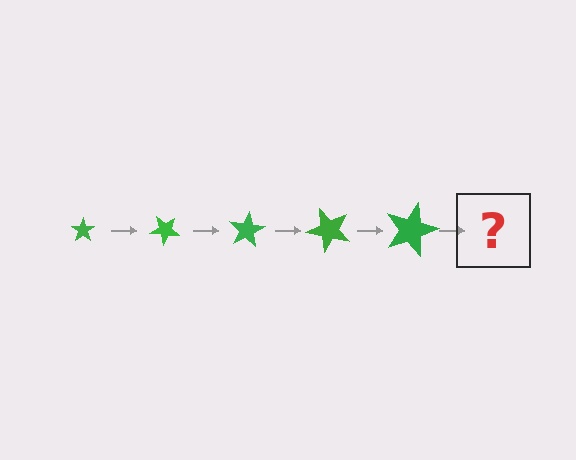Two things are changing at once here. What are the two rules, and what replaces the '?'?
The two rules are that the star grows larger each step and it rotates 40 degrees each step. The '?' should be a star, larger than the previous one and rotated 200 degrees from the start.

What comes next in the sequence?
The next element should be a star, larger than the previous one and rotated 200 degrees from the start.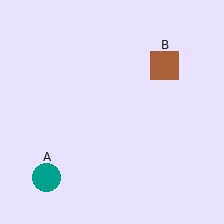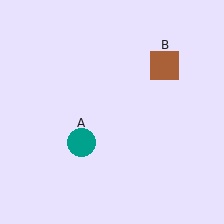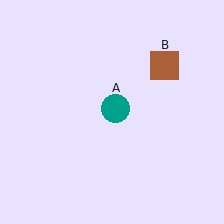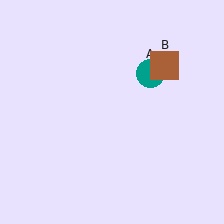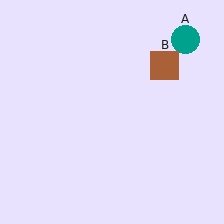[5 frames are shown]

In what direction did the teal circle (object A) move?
The teal circle (object A) moved up and to the right.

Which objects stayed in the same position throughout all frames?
Brown square (object B) remained stationary.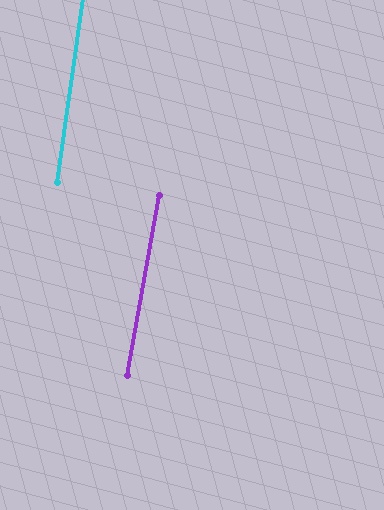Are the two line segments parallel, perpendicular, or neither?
Parallel — their directions differ by only 1.8°.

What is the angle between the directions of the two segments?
Approximately 2 degrees.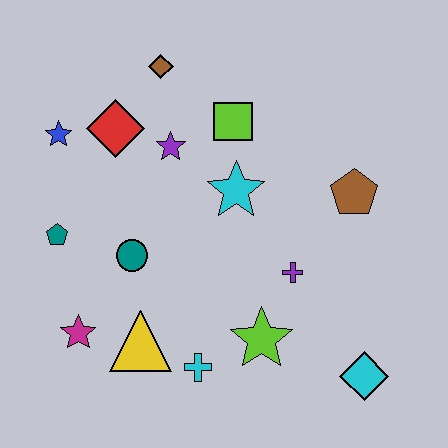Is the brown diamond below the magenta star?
No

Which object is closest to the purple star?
The red diamond is closest to the purple star.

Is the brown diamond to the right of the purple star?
No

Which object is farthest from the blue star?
The cyan diamond is farthest from the blue star.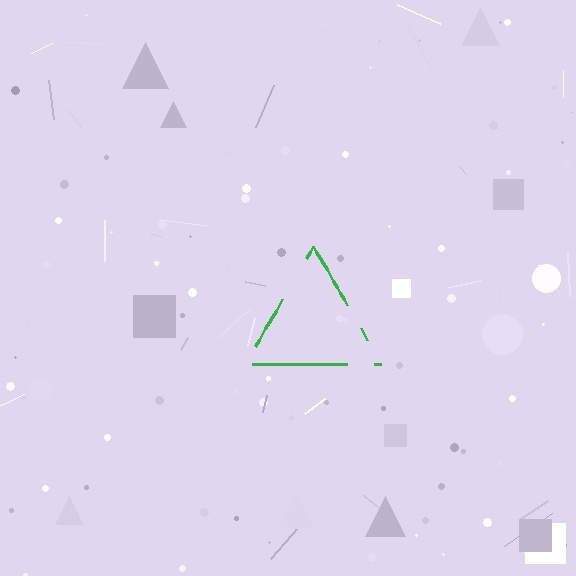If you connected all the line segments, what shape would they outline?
They would outline a triangle.